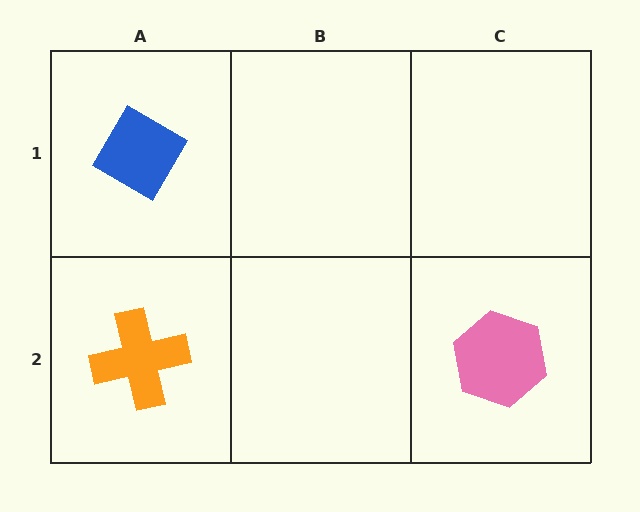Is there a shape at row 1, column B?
No, that cell is empty.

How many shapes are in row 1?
1 shape.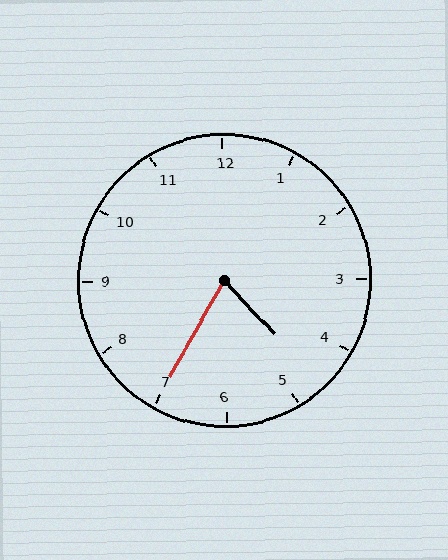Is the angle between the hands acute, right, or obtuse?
It is acute.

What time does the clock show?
4:35.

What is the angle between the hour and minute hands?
Approximately 72 degrees.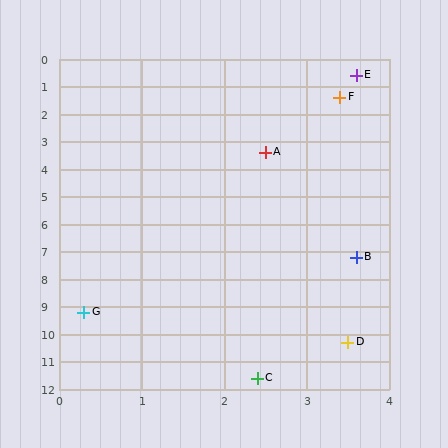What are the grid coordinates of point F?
Point F is at approximately (3.4, 1.4).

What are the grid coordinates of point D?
Point D is at approximately (3.5, 10.3).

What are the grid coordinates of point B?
Point B is at approximately (3.6, 7.2).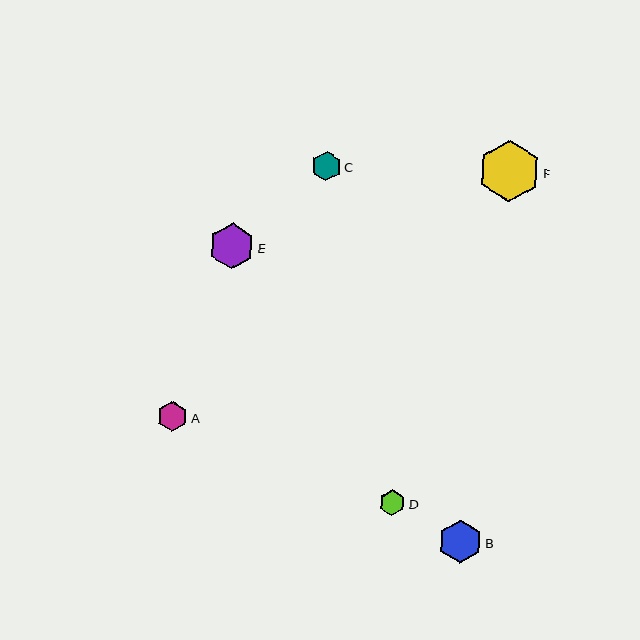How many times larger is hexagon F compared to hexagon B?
Hexagon F is approximately 1.4 times the size of hexagon B.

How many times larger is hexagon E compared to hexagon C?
Hexagon E is approximately 1.6 times the size of hexagon C.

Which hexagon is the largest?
Hexagon F is the largest with a size of approximately 62 pixels.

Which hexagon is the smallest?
Hexagon D is the smallest with a size of approximately 26 pixels.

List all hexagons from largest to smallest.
From largest to smallest: F, E, B, A, C, D.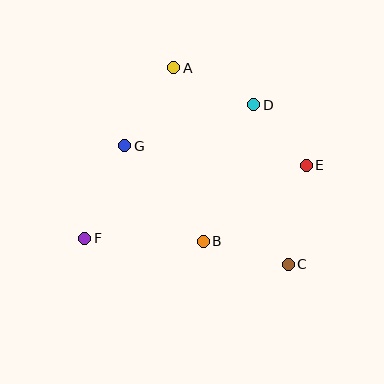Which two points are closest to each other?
Points D and E are closest to each other.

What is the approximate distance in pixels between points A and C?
The distance between A and C is approximately 227 pixels.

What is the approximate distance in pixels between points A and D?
The distance between A and D is approximately 88 pixels.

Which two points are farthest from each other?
Points E and F are farthest from each other.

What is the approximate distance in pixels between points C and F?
The distance between C and F is approximately 205 pixels.